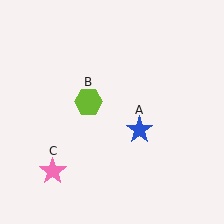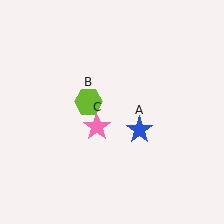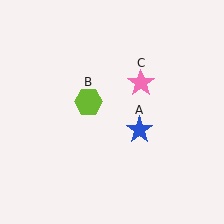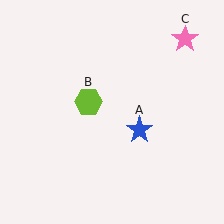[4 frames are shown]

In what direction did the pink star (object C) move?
The pink star (object C) moved up and to the right.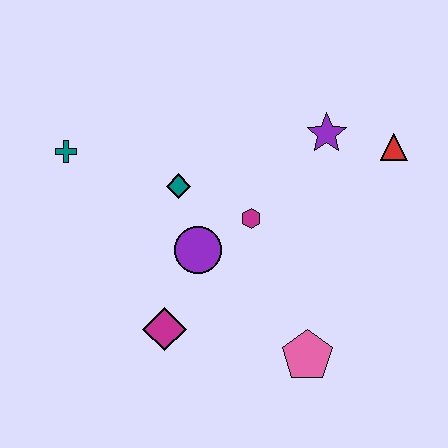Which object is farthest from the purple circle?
The red triangle is farthest from the purple circle.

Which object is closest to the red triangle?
The purple star is closest to the red triangle.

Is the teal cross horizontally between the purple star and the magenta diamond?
No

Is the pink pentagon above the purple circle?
No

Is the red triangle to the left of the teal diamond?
No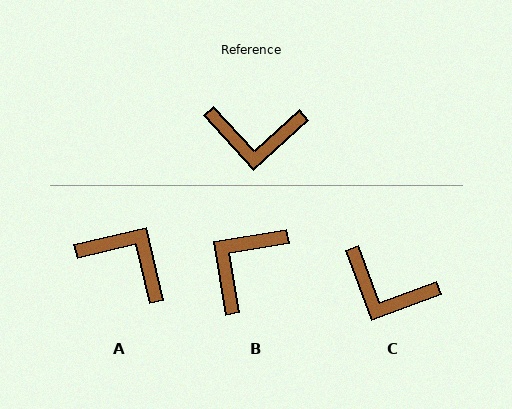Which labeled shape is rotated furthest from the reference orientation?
A, about 151 degrees away.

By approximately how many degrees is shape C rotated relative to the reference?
Approximately 22 degrees clockwise.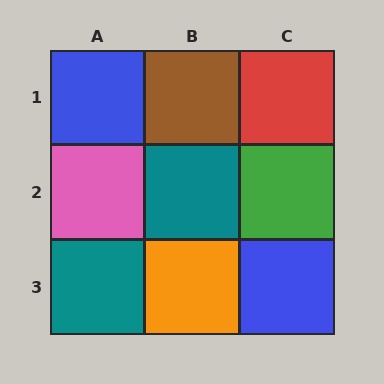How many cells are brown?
1 cell is brown.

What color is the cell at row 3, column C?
Blue.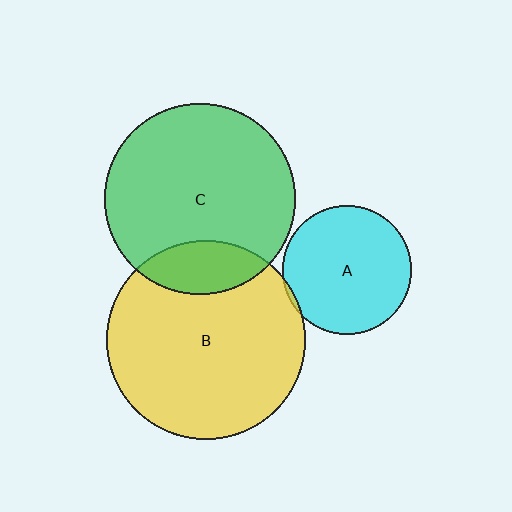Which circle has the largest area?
Circle B (yellow).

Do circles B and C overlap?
Yes.